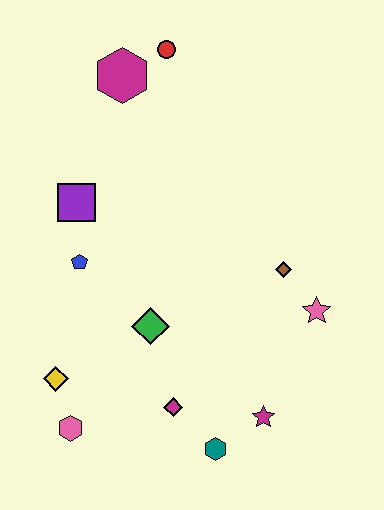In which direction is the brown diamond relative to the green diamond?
The brown diamond is to the right of the green diamond.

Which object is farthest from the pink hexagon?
The red circle is farthest from the pink hexagon.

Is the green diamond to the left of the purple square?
No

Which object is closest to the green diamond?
The magenta diamond is closest to the green diamond.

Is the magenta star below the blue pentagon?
Yes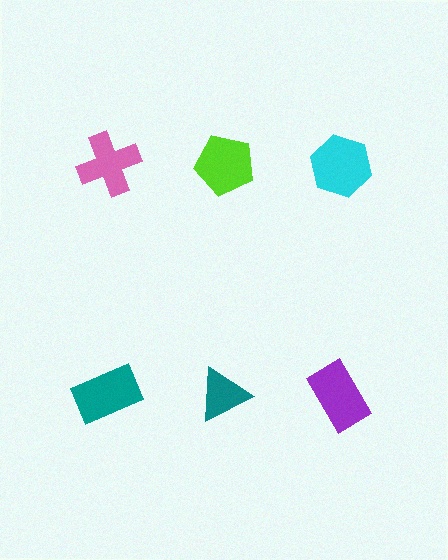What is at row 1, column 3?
A cyan hexagon.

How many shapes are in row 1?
3 shapes.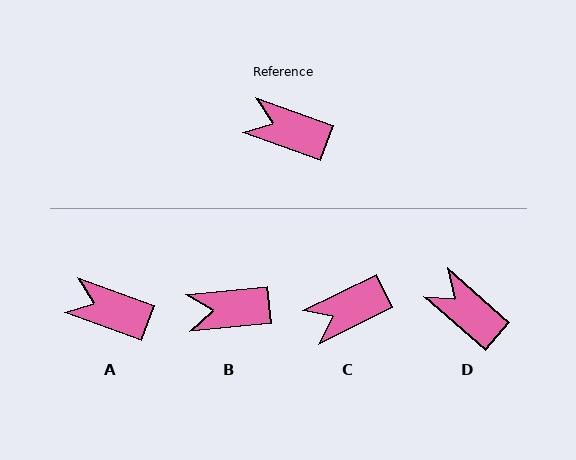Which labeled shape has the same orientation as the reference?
A.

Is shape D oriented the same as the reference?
No, it is off by about 21 degrees.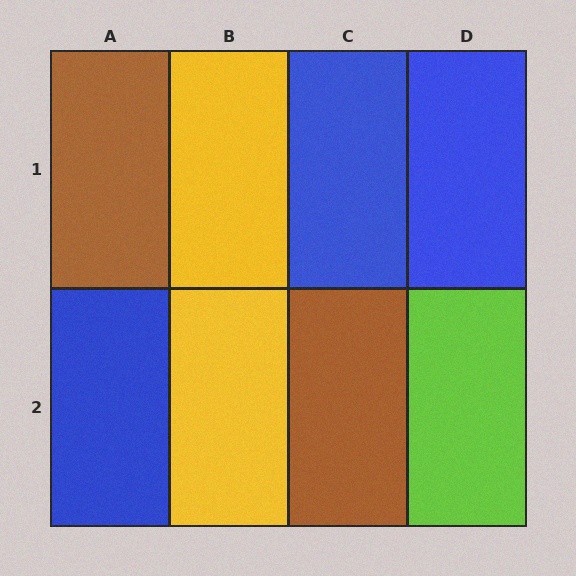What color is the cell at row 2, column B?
Yellow.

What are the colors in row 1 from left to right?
Brown, yellow, blue, blue.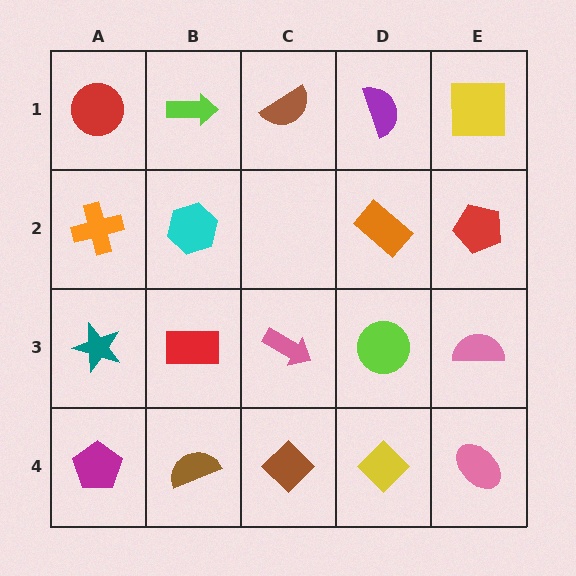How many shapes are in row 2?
4 shapes.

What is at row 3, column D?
A lime circle.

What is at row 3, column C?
A pink arrow.